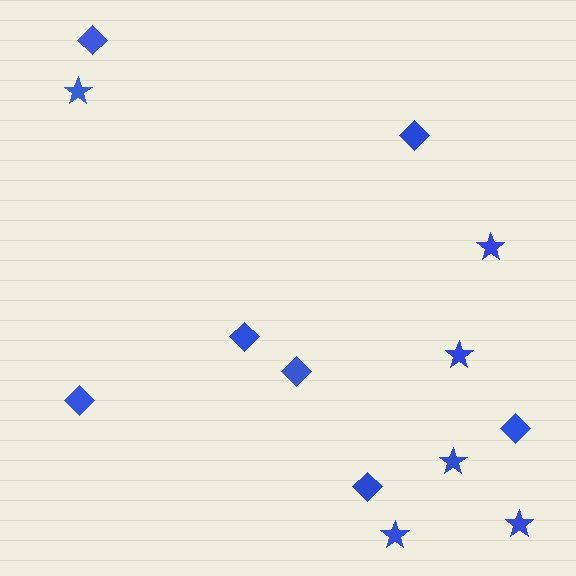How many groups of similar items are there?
There are 2 groups: one group of stars (6) and one group of diamonds (7).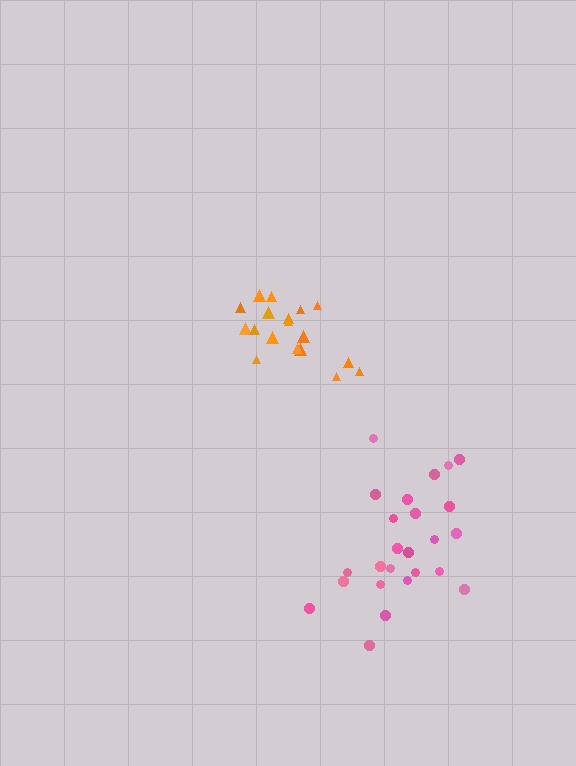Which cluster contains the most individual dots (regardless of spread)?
Pink (25).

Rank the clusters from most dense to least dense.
orange, pink.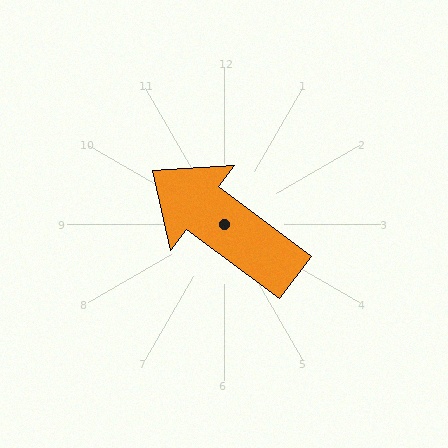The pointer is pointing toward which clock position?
Roughly 10 o'clock.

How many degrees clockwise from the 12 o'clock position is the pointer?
Approximately 307 degrees.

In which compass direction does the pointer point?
Northwest.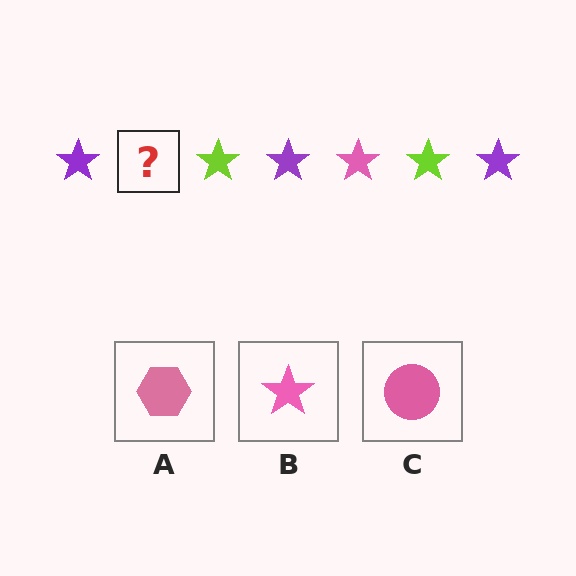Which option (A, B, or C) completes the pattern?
B.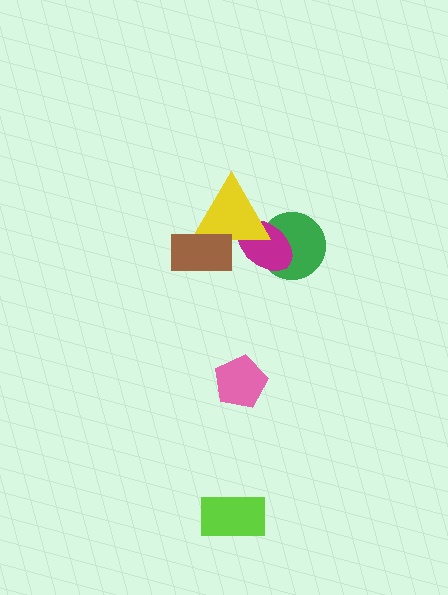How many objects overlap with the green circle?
2 objects overlap with the green circle.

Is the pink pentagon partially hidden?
No, no other shape covers it.